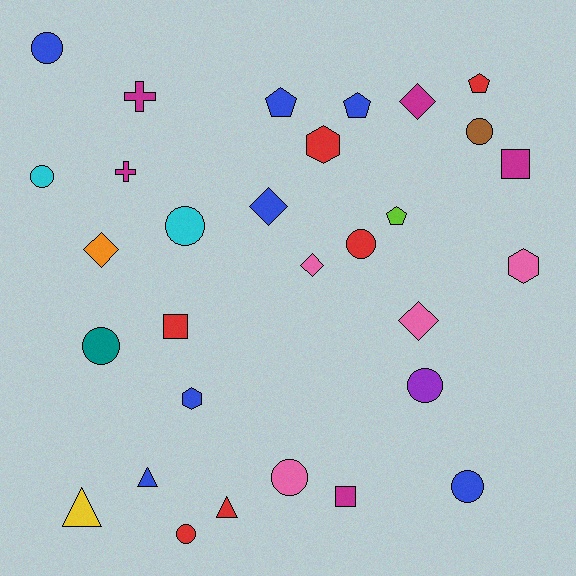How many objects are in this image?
There are 30 objects.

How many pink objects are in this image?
There are 4 pink objects.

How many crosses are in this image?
There are 2 crosses.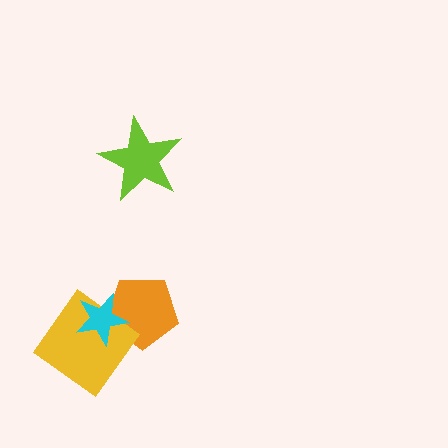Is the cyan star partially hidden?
No, no other shape covers it.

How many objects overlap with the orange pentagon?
2 objects overlap with the orange pentagon.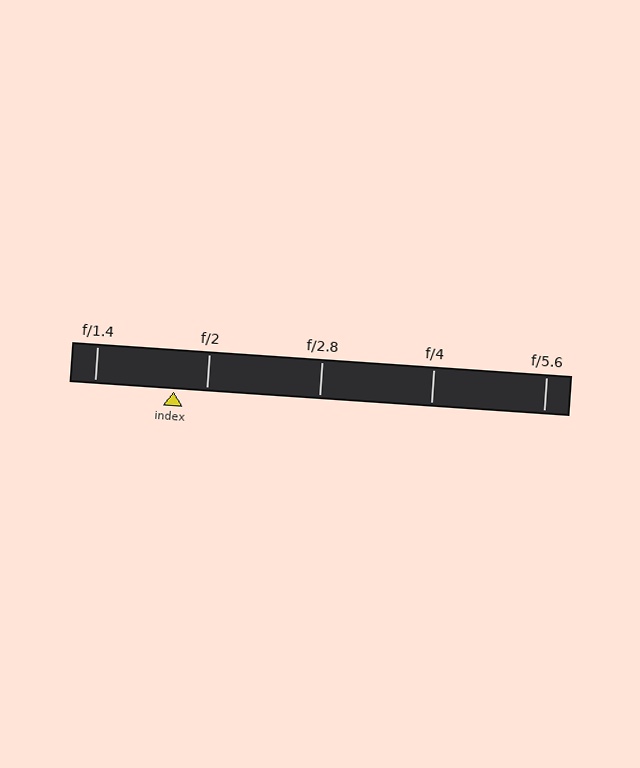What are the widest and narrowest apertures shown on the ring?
The widest aperture shown is f/1.4 and the narrowest is f/5.6.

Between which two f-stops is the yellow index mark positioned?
The index mark is between f/1.4 and f/2.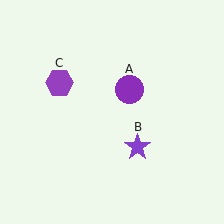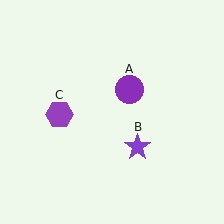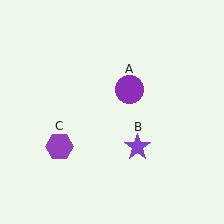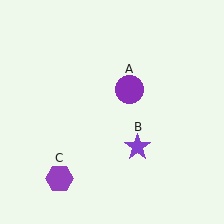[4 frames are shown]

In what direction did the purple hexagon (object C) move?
The purple hexagon (object C) moved down.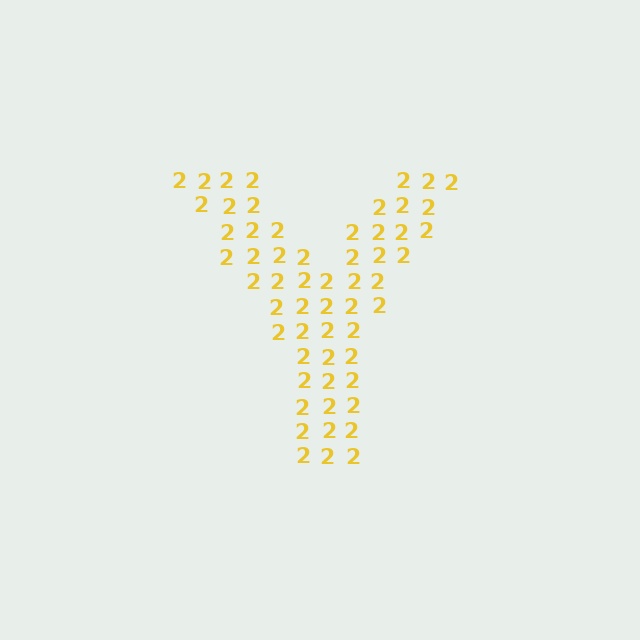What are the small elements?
The small elements are digit 2's.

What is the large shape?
The large shape is the letter Y.